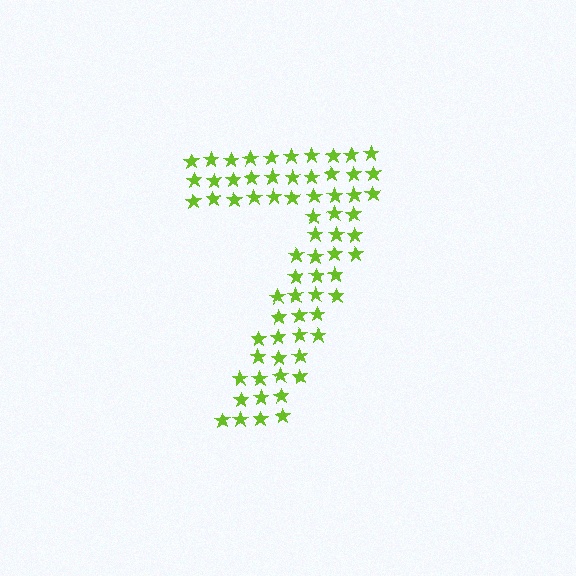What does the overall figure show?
The overall figure shows the digit 7.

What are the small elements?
The small elements are stars.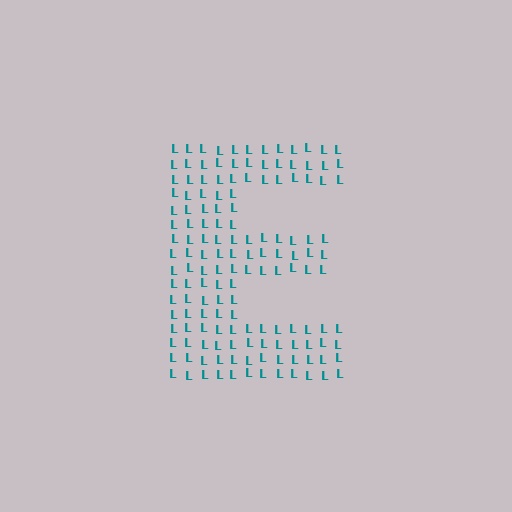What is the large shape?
The large shape is the letter E.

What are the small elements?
The small elements are letter L's.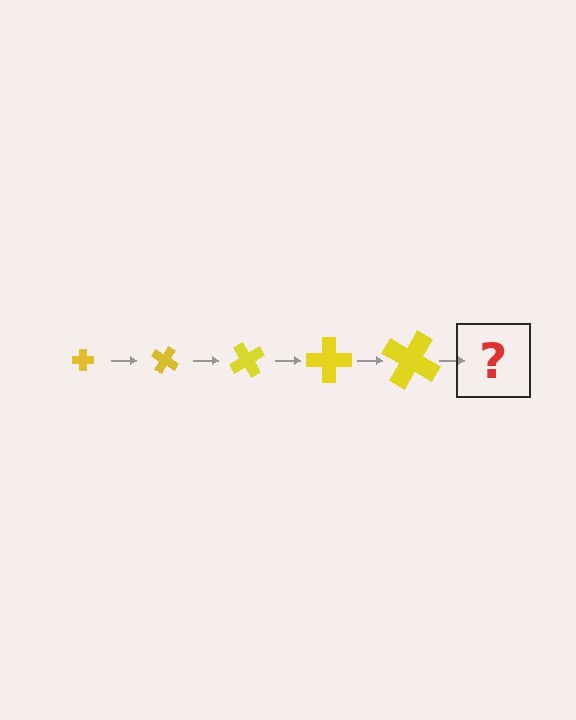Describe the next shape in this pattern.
It should be a cross, larger than the previous one and rotated 150 degrees from the start.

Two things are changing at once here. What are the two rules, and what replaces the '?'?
The two rules are that the cross grows larger each step and it rotates 30 degrees each step. The '?' should be a cross, larger than the previous one and rotated 150 degrees from the start.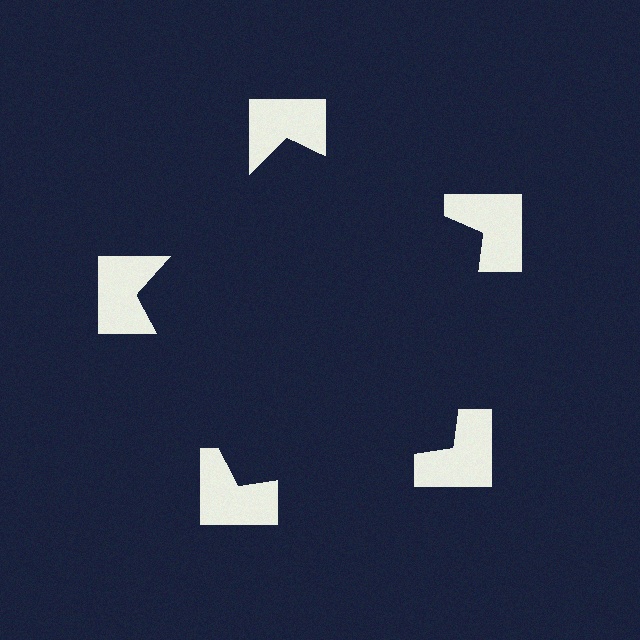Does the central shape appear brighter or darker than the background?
It typically appears slightly darker than the background, even though no actual brightness change is drawn.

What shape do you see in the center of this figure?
An illusory pentagon — its edges are inferred from the aligned wedge cuts in the notched squares, not physically drawn.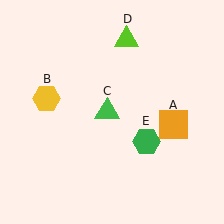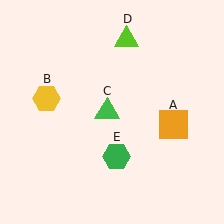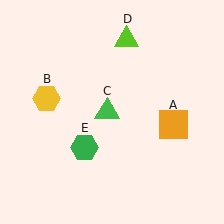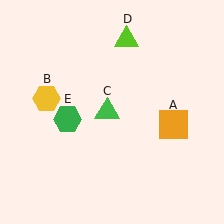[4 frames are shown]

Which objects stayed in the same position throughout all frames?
Orange square (object A) and yellow hexagon (object B) and green triangle (object C) and lime triangle (object D) remained stationary.